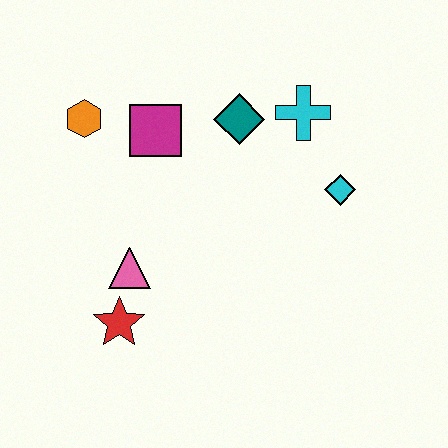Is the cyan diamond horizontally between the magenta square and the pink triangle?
No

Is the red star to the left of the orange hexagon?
No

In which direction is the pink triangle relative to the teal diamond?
The pink triangle is below the teal diamond.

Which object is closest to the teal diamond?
The cyan cross is closest to the teal diamond.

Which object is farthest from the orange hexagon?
The cyan diamond is farthest from the orange hexagon.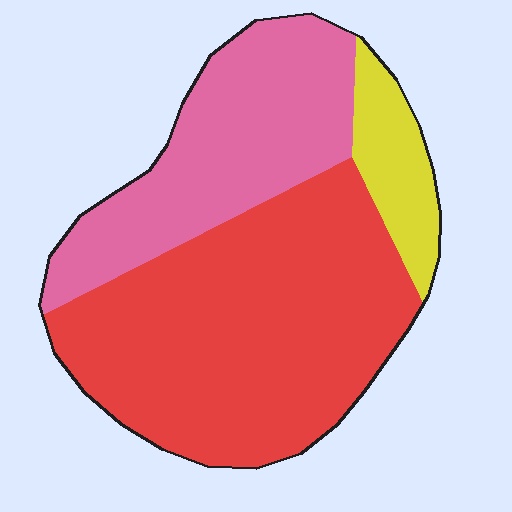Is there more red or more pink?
Red.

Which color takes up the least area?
Yellow, at roughly 10%.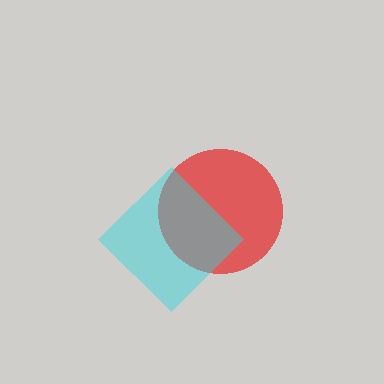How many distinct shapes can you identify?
There are 2 distinct shapes: a red circle, a cyan diamond.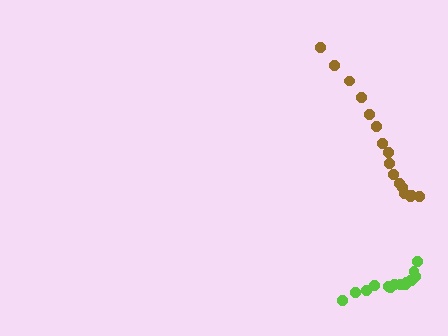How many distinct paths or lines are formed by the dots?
There are 2 distinct paths.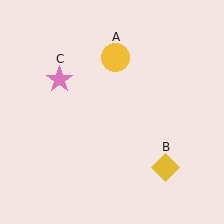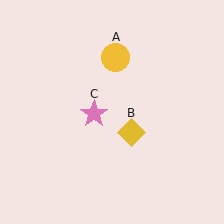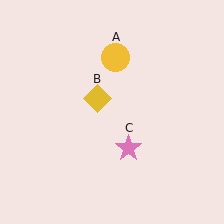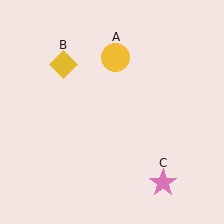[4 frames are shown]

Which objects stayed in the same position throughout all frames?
Yellow circle (object A) remained stationary.